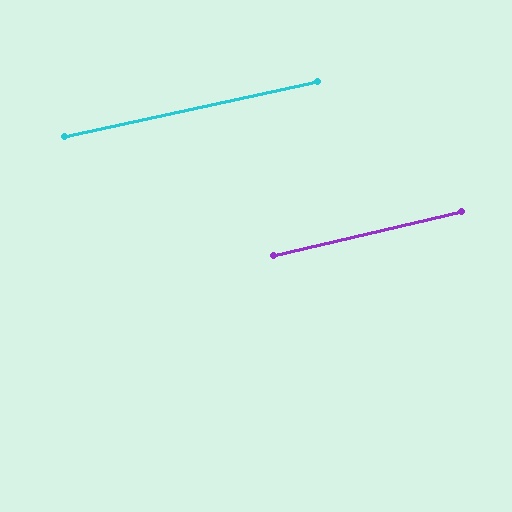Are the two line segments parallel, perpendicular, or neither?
Parallel — their directions differ by only 1.1°.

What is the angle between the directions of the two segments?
Approximately 1 degree.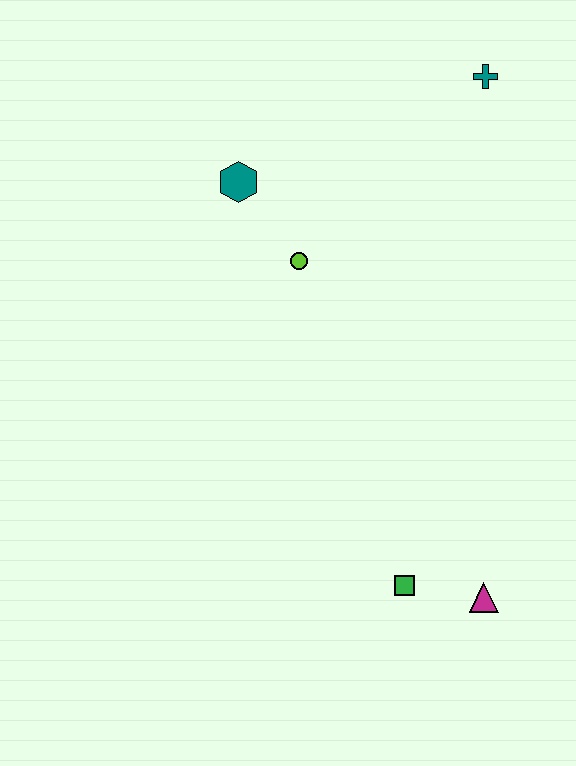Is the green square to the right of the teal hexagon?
Yes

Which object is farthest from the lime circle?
The magenta triangle is farthest from the lime circle.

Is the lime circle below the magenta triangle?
No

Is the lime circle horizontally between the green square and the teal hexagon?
Yes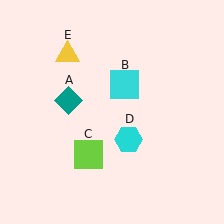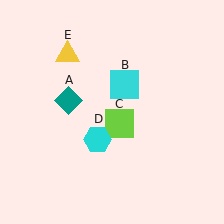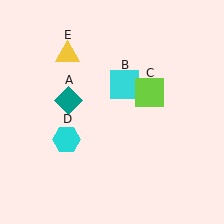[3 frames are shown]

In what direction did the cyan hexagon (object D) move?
The cyan hexagon (object D) moved left.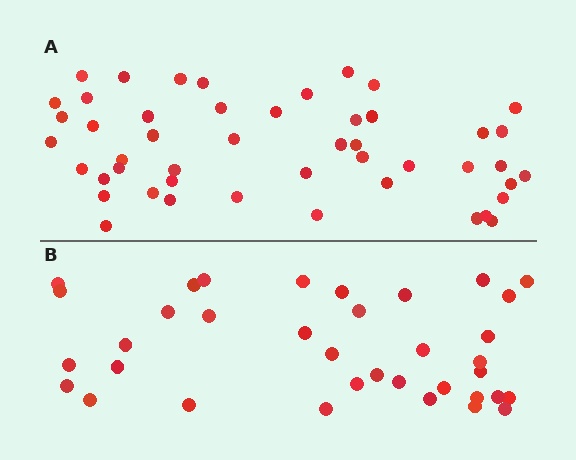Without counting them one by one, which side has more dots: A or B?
Region A (the top region) has more dots.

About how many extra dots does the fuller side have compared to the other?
Region A has roughly 12 or so more dots than region B.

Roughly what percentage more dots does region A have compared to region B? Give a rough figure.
About 35% more.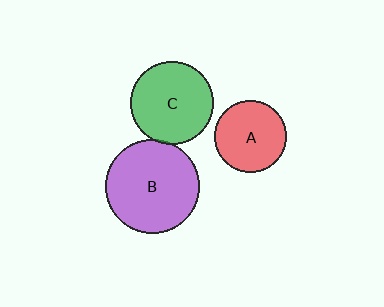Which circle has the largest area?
Circle B (purple).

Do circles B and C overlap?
Yes.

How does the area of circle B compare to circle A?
Approximately 1.7 times.